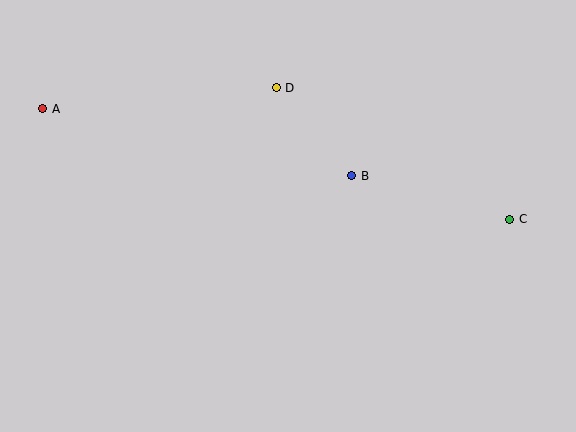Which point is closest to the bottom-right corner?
Point C is closest to the bottom-right corner.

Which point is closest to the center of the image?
Point B at (352, 176) is closest to the center.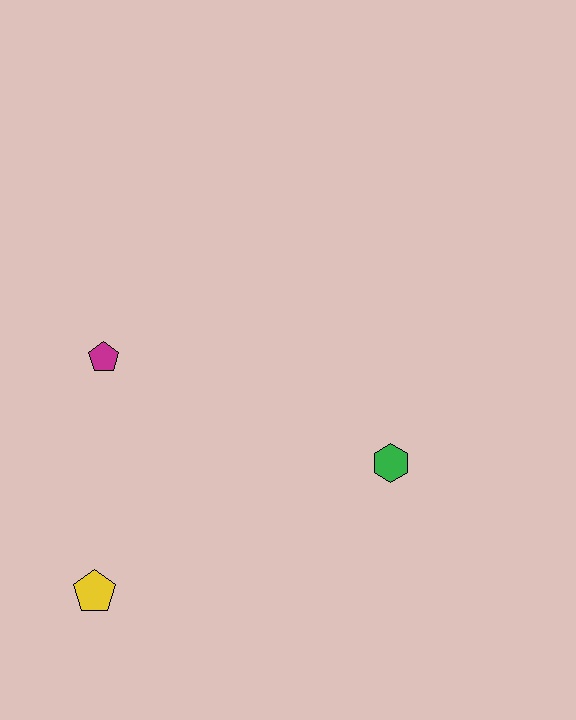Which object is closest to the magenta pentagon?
The yellow pentagon is closest to the magenta pentagon.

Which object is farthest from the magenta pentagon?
The green hexagon is farthest from the magenta pentagon.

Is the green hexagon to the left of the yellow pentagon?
No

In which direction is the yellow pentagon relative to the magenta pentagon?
The yellow pentagon is below the magenta pentagon.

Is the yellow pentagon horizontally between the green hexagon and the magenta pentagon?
No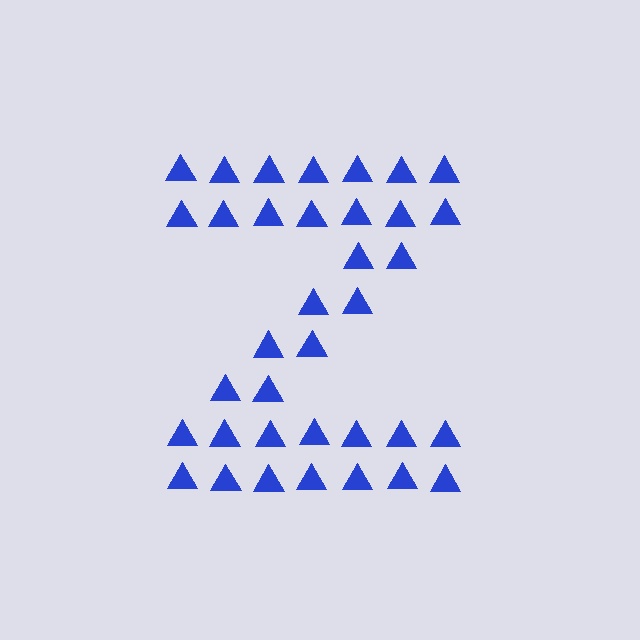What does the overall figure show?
The overall figure shows the letter Z.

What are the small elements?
The small elements are triangles.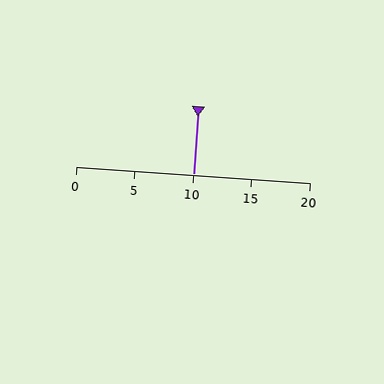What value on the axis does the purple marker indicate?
The marker indicates approximately 10.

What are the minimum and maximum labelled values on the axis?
The axis runs from 0 to 20.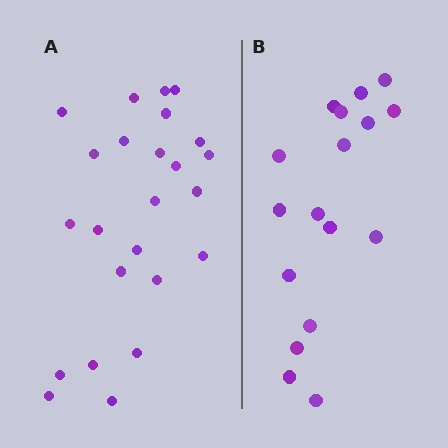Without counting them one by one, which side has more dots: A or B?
Region A (the left region) has more dots.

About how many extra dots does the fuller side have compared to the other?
Region A has roughly 8 or so more dots than region B.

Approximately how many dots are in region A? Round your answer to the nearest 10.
About 20 dots. (The exact count is 24, which rounds to 20.)